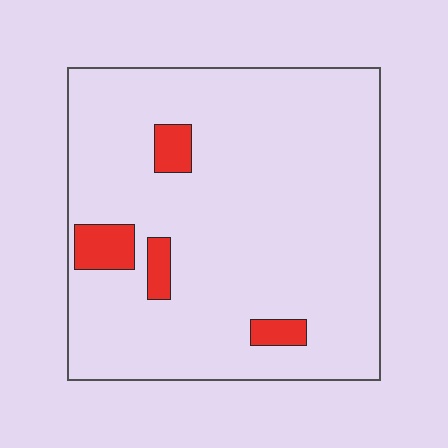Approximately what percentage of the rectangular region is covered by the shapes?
Approximately 10%.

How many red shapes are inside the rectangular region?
4.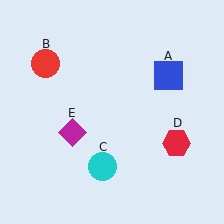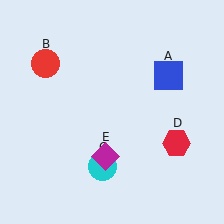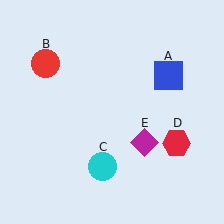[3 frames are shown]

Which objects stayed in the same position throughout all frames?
Blue square (object A) and red circle (object B) and cyan circle (object C) and red hexagon (object D) remained stationary.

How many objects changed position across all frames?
1 object changed position: magenta diamond (object E).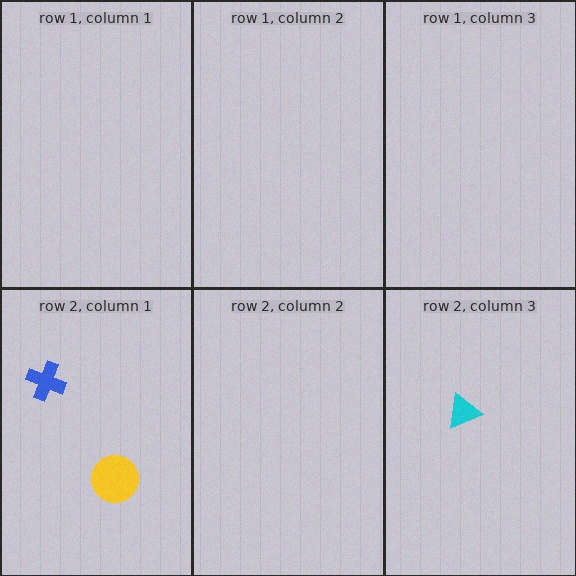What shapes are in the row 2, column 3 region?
The cyan triangle.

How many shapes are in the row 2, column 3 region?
1.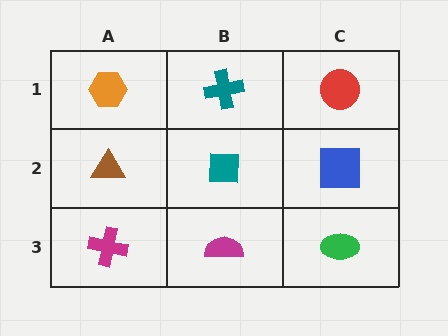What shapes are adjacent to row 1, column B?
A teal square (row 2, column B), an orange hexagon (row 1, column A), a red circle (row 1, column C).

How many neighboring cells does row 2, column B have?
4.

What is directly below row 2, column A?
A magenta cross.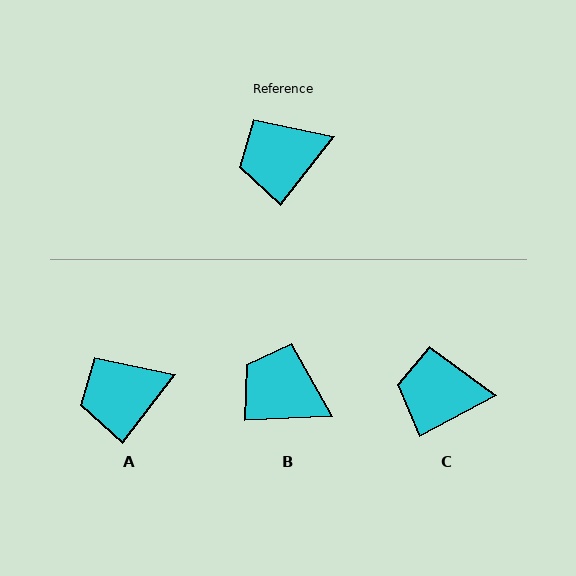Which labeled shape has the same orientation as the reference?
A.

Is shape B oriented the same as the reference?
No, it is off by about 49 degrees.